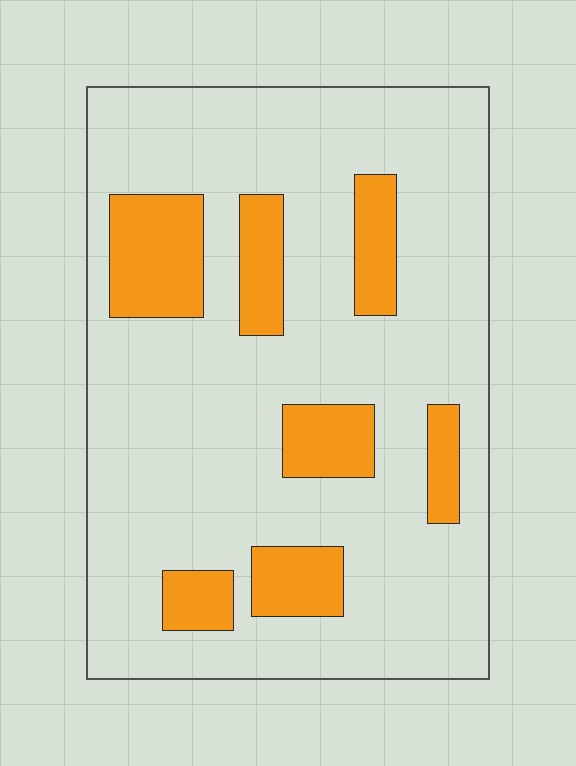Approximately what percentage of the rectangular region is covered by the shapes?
Approximately 20%.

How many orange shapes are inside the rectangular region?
7.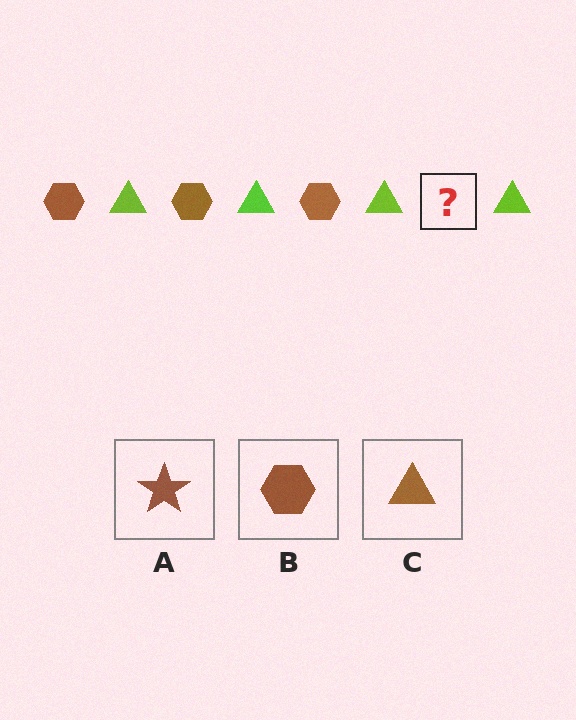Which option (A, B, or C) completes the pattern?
B.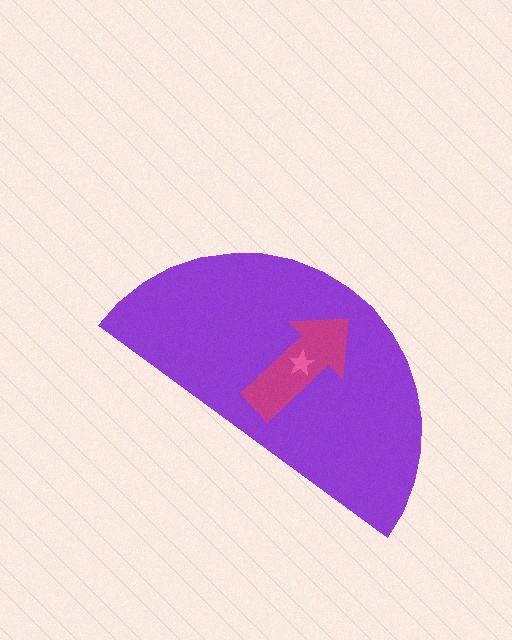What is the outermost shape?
The purple semicircle.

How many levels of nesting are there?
3.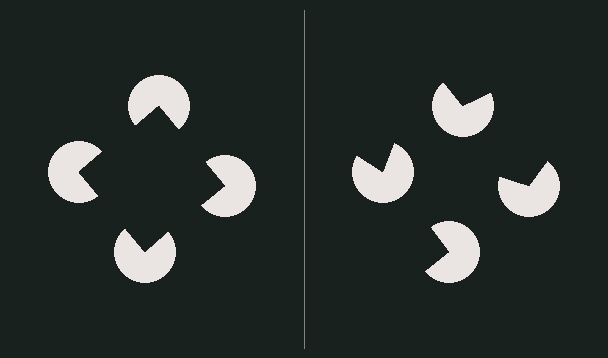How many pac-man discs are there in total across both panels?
8 — 4 on each side.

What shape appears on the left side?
An illusory square.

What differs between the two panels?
The pac-man discs are positioned identically on both sides; only the wedge orientations differ. On the left they align to a square; on the right they are misaligned.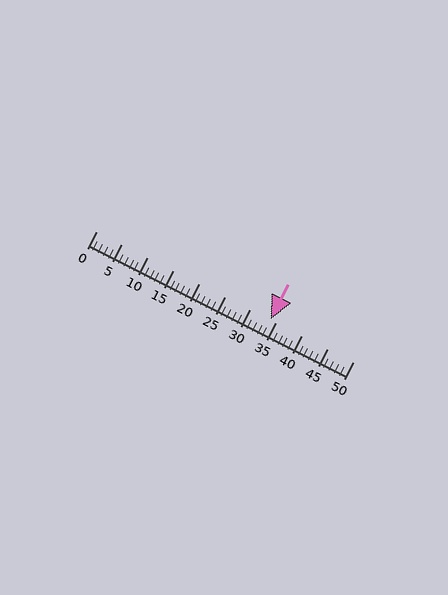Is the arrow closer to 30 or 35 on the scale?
The arrow is closer to 35.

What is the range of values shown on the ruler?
The ruler shows values from 0 to 50.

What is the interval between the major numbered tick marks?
The major tick marks are spaced 5 units apart.